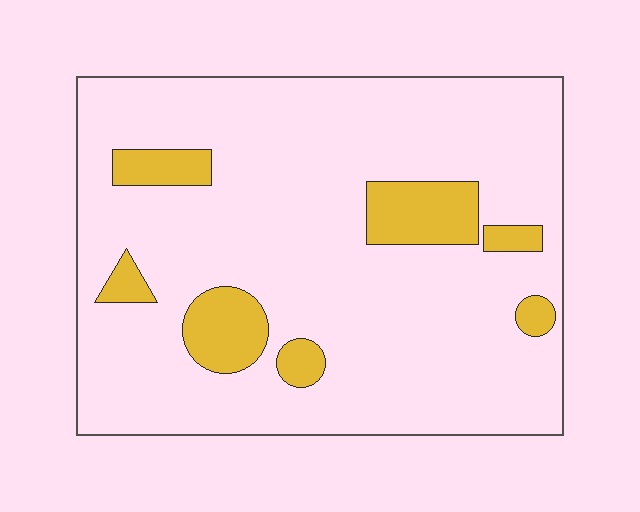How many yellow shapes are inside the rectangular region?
7.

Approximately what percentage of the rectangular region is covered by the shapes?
Approximately 15%.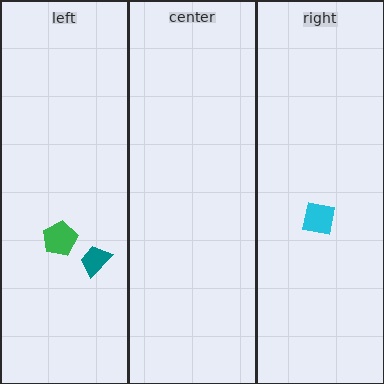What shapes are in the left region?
The green pentagon, the teal trapezoid.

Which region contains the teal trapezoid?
The left region.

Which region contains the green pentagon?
The left region.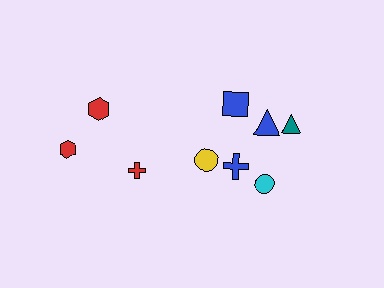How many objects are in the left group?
There are 3 objects.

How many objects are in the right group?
There are 6 objects.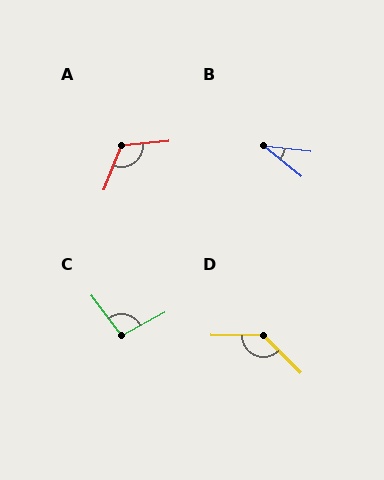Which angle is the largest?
D, at approximately 135 degrees.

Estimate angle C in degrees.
Approximately 99 degrees.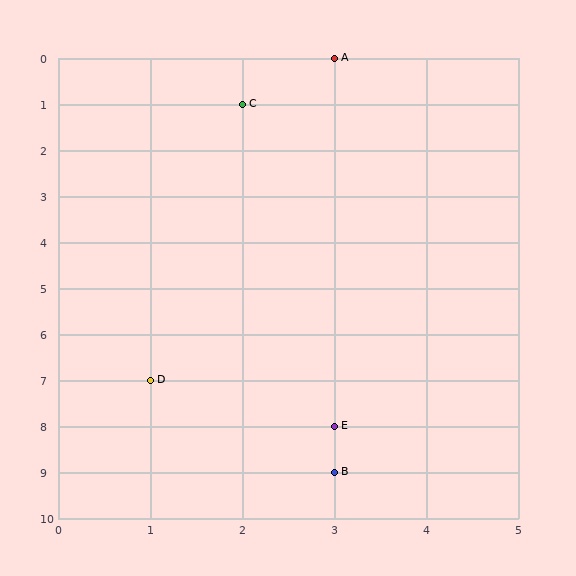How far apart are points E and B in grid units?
Points E and B are 1 row apart.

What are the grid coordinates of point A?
Point A is at grid coordinates (3, 0).